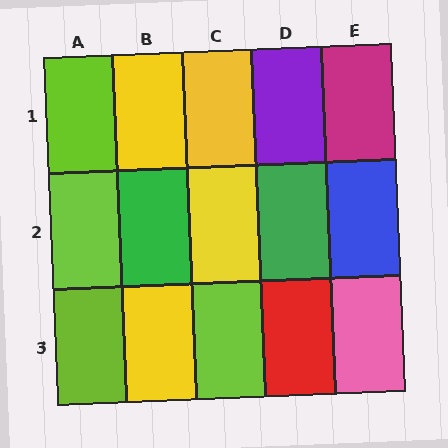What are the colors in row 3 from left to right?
Lime, yellow, lime, red, pink.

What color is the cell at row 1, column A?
Lime.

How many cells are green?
2 cells are green.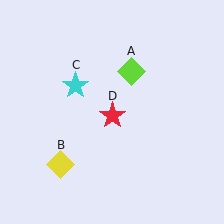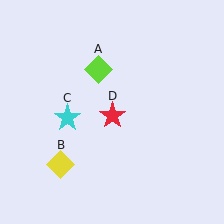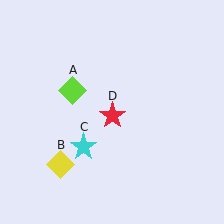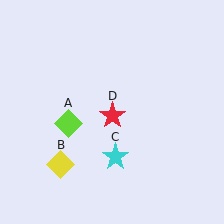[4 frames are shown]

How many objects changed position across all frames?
2 objects changed position: lime diamond (object A), cyan star (object C).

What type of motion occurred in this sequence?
The lime diamond (object A), cyan star (object C) rotated counterclockwise around the center of the scene.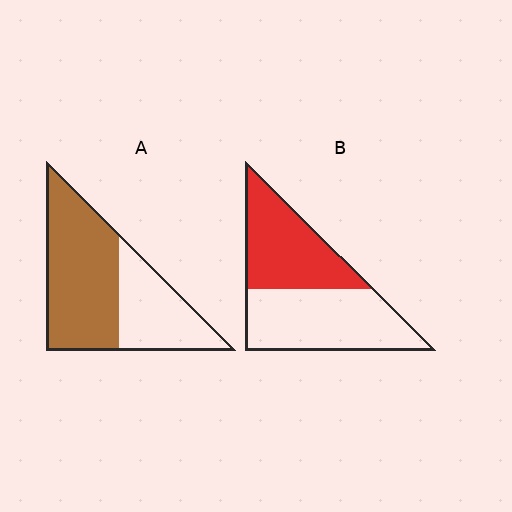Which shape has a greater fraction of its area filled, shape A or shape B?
Shape A.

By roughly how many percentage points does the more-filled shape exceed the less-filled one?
By roughly 15 percentage points (A over B).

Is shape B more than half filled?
No.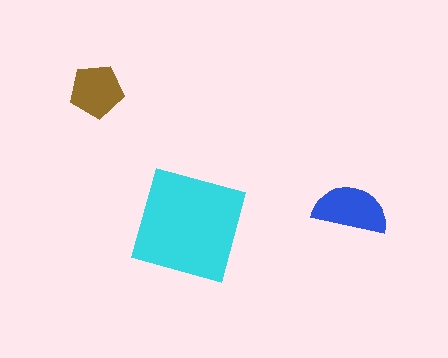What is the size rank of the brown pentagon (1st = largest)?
3rd.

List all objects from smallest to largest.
The brown pentagon, the blue semicircle, the cyan square.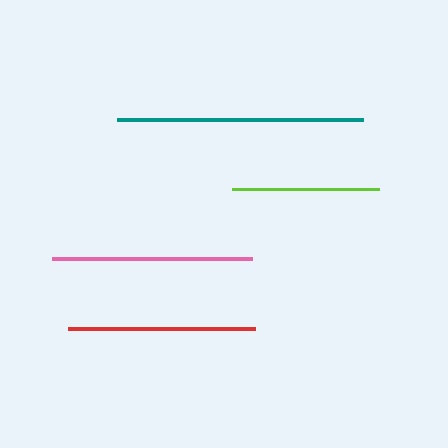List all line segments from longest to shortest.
From longest to shortest: teal, pink, red, lime.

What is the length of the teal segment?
The teal segment is approximately 245 pixels long.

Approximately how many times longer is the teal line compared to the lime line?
The teal line is approximately 1.7 times the length of the lime line.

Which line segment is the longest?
The teal line is the longest at approximately 245 pixels.